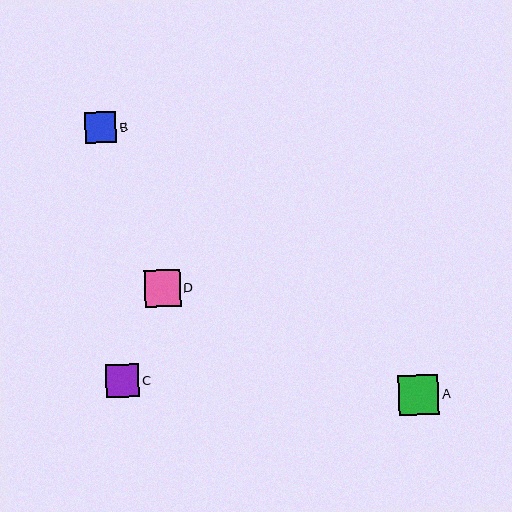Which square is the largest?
Square A is the largest with a size of approximately 41 pixels.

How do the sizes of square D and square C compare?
Square D and square C are approximately the same size.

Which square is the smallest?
Square B is the smallest with a size of approximately 31 pixels.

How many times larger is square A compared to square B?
Square A is approximately 1.3 times the size of square B.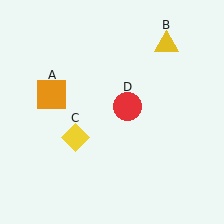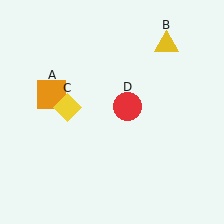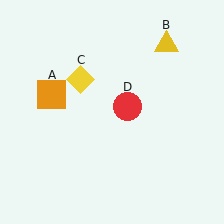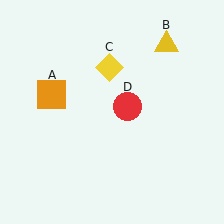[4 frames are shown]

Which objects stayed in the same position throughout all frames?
Orange square (object A) and yellow triangle (object B) and red circle (object D) remained stationary.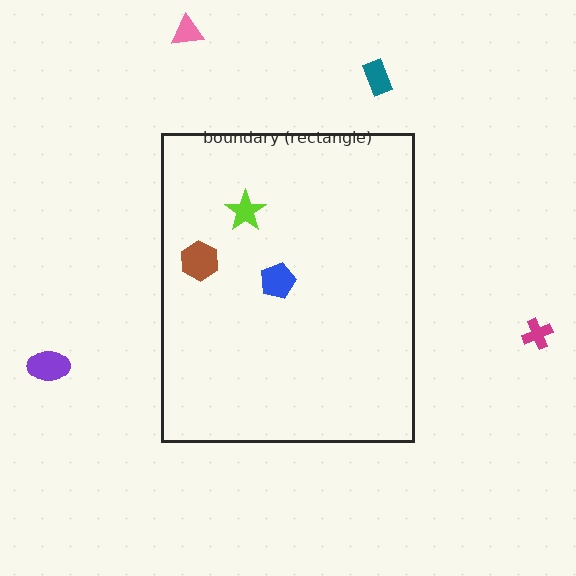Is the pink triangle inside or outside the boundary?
Outside.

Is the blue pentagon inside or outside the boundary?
Inside.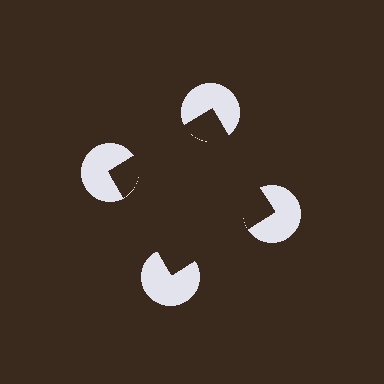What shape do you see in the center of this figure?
An illusory square — its edges are inferred from the aligned wedge cuts in the pac-man discs, not physically drawn.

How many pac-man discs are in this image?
There are 4 — one at each vertex of the illusory square.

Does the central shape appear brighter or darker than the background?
It typically appears slightly darker than the background, even though no actual brightness change is drawn.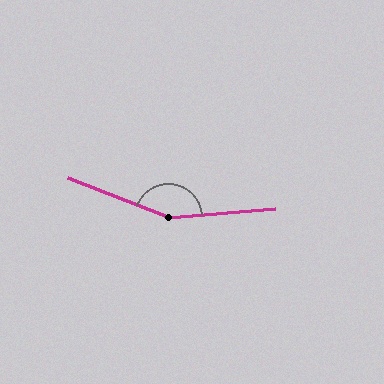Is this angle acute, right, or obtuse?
It is obtuse.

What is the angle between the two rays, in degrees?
Approximately 155 degrees.